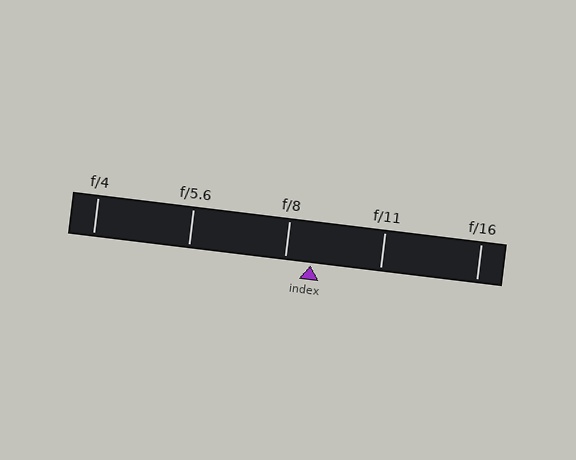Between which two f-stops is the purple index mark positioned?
The index mark is between f/8 and f/11.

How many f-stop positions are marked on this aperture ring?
There are 5 f-stop positions marked.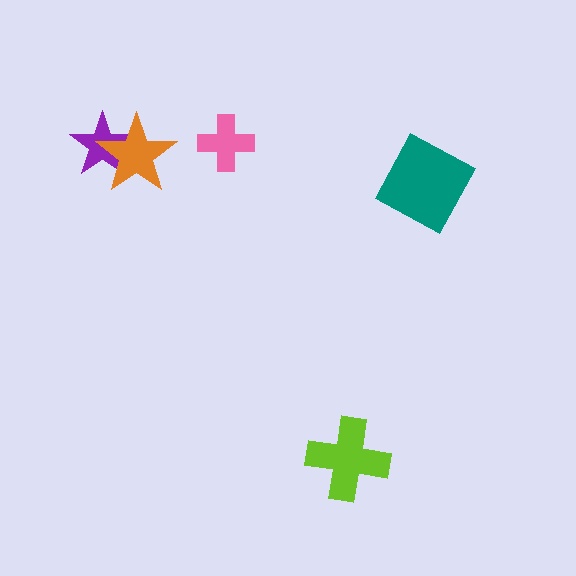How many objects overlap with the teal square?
0 objects overlap with the teal square.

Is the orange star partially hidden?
No, no other shape covers it.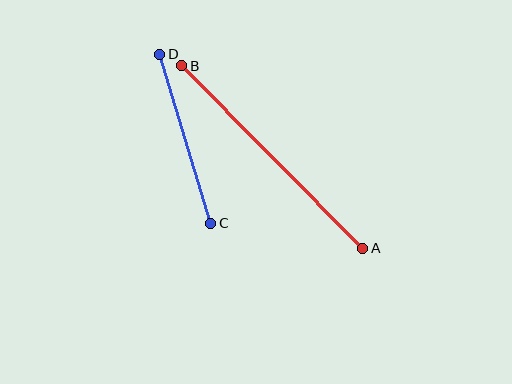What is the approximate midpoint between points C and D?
The midpoint is at approximately (185, 139) pixels.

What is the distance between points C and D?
The distance is approximately 176 pixels.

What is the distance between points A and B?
The distance is approximately 257 pixels.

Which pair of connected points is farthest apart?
Points A and B are farthest apart.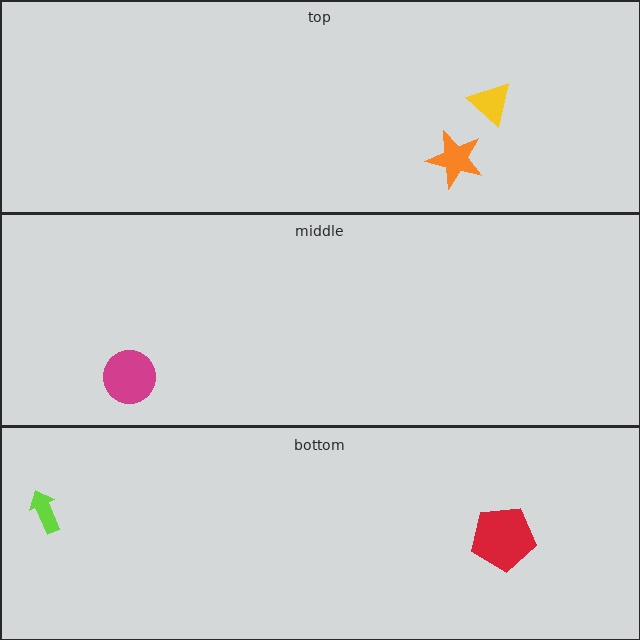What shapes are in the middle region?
The magenta circle.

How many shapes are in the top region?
2.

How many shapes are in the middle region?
1.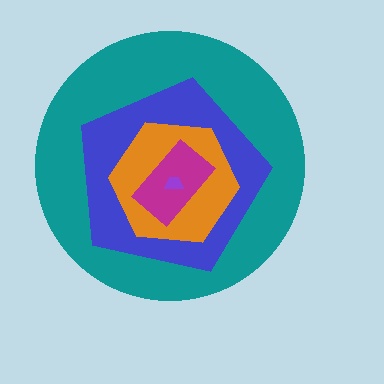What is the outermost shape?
The teal circle.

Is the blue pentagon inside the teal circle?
Yes.